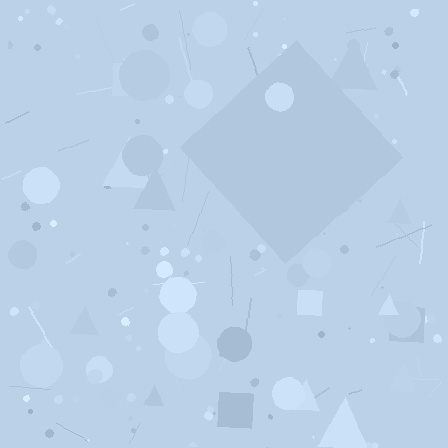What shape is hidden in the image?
A diamond is hidden in the image.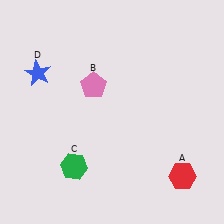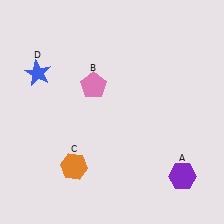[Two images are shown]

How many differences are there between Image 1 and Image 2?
There are 2 differences between the two images.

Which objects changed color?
A changed from red to purple. C changed from green to orange.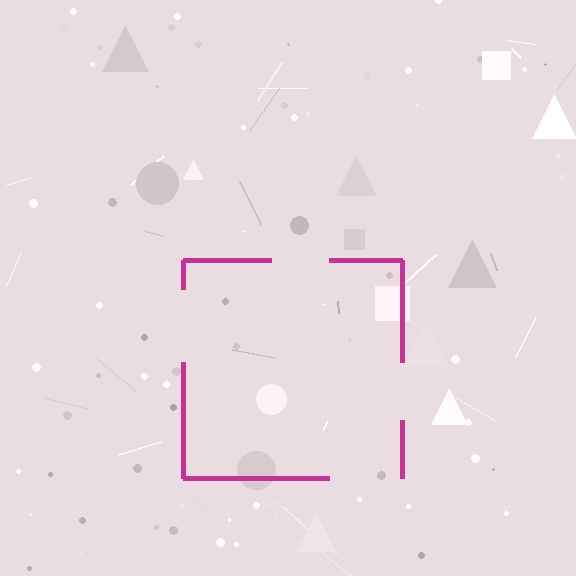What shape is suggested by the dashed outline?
The dashed outline suggests a square.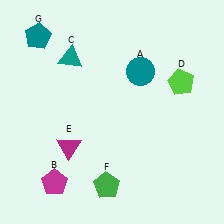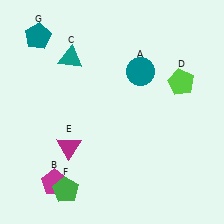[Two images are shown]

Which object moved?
The green pentagon (F) moved left.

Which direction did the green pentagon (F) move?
The green pentagon (F) moved left.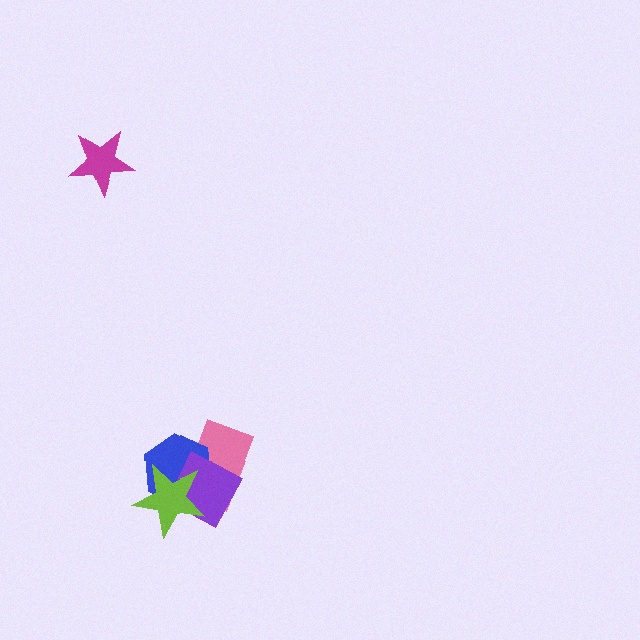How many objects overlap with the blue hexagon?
3 objects overlap with the blue hexagon.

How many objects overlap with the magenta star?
0 objects overlap with the magenta star.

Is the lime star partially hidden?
No, no other shape covers it.